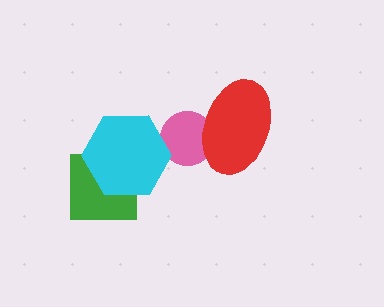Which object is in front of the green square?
The cyan hexagon is in front of the green square.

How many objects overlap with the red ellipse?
1 object overlaps with the red ellipse.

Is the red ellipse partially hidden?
No, no other shape covers it.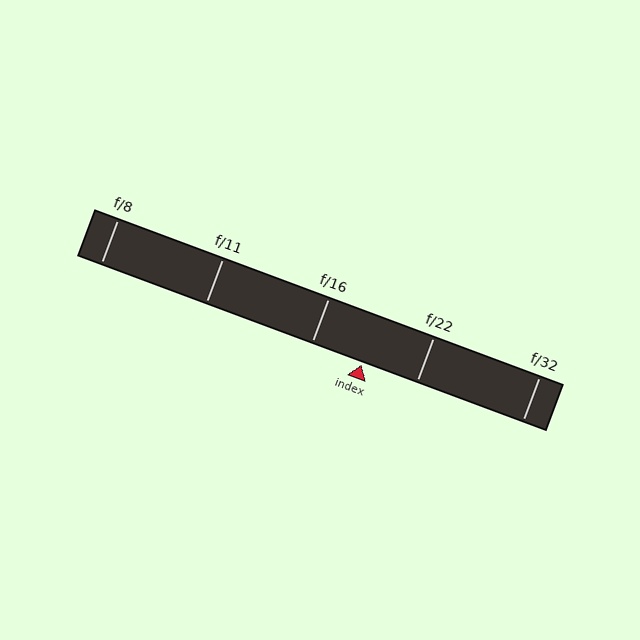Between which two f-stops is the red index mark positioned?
The index mark is between f/16 and f/22.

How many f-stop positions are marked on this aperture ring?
There are 5 f-stop positions marked.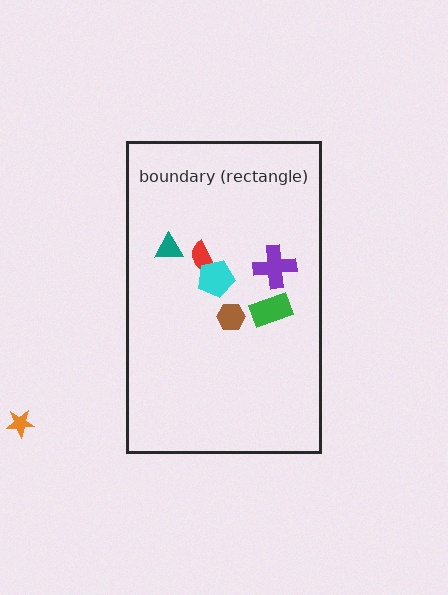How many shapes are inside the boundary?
6 inside, 1 outside.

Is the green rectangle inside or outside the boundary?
Inside.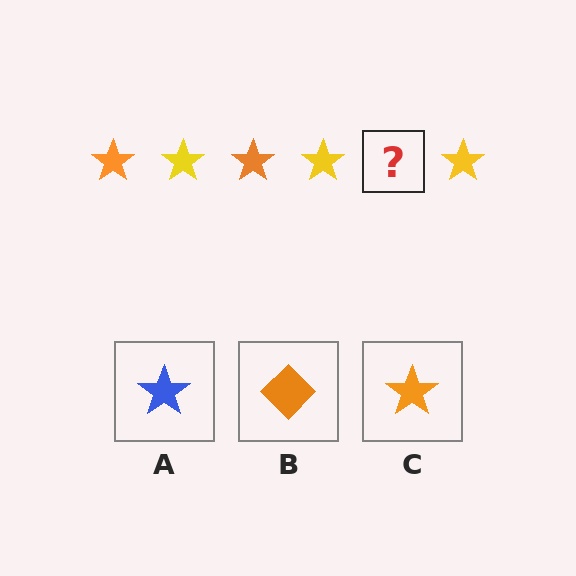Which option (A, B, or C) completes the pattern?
C.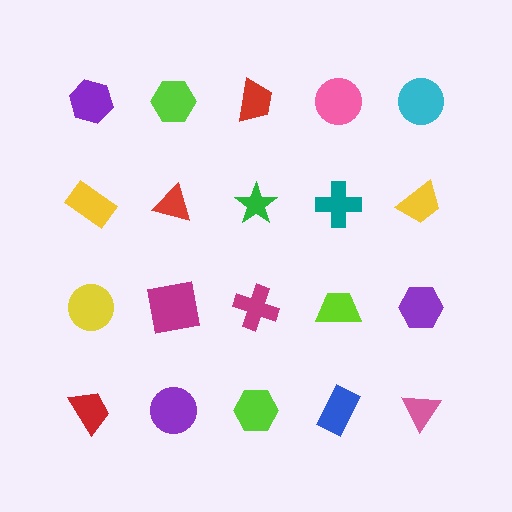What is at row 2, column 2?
A red triangle.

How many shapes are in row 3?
5 shapes.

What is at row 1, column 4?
A pink circle.